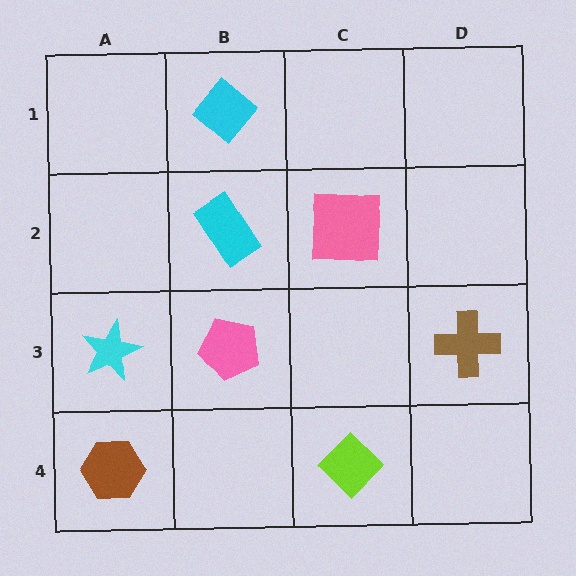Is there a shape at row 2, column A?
No, that cell is empty.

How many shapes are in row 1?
1 shape.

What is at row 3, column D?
A brown cross.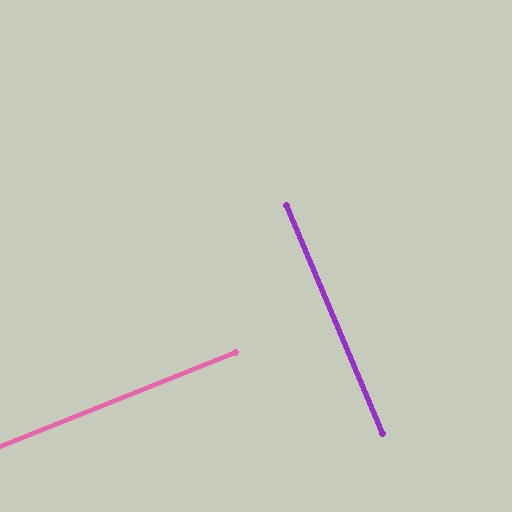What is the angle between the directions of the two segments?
Approximately 89 degrees.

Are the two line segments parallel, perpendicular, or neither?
Perpendicular — they meet at approximately 89°.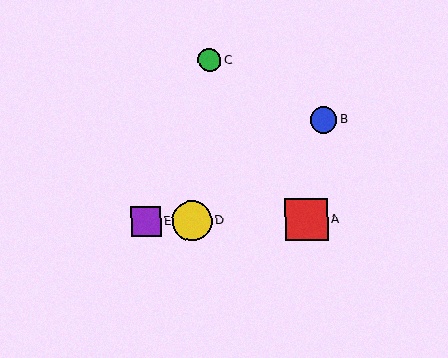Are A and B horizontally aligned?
No, A is at y≈219 and B is at y≈120.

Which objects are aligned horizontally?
Objects A, D, E are aligned horizontally.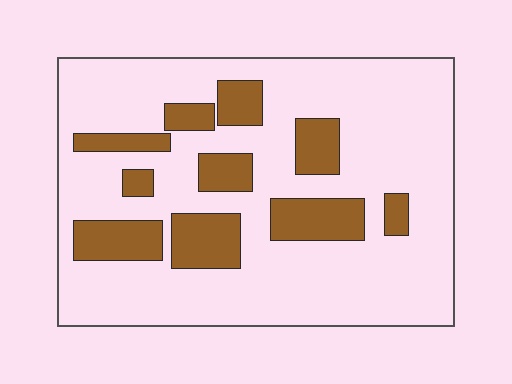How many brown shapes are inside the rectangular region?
10.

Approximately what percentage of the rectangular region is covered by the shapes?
Approximately 20%.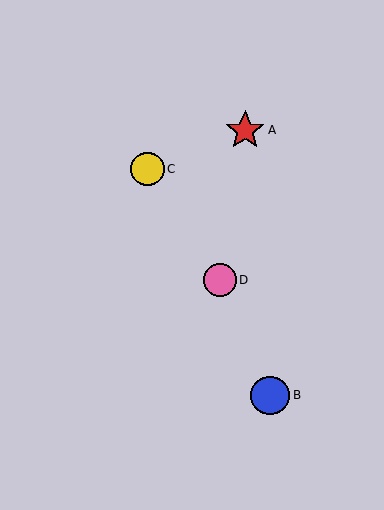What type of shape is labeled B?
Shape B is a blue circle.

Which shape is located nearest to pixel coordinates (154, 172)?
The yellow circle (labeled C) at (148, 169) is nearest to that location.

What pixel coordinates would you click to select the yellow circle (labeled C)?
Click at (148, 169) to select the yellow circle C.